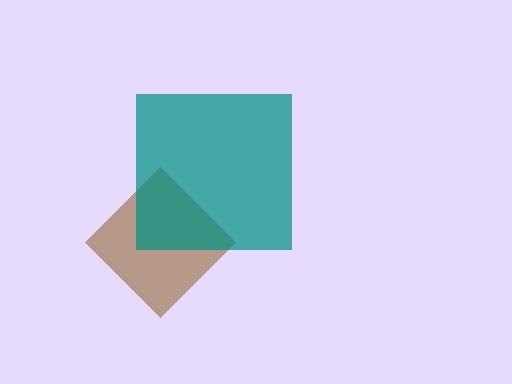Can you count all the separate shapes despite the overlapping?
Yes, there are 2 separate shapes.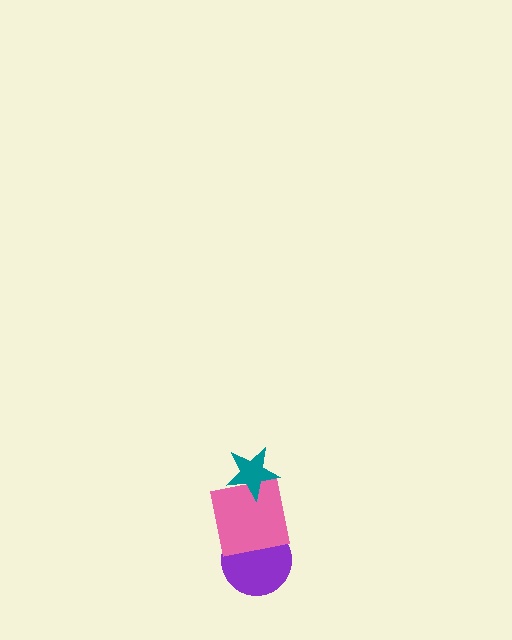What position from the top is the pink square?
The pink square is 2nd from the top.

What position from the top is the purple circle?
The purple circle is 3rd from the top.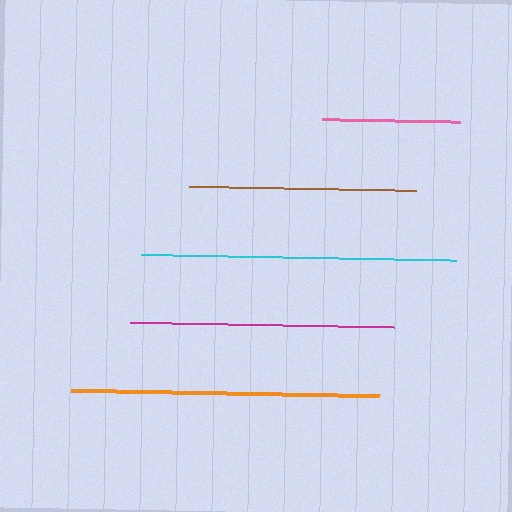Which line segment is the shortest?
The pink line is the shortest at approximately 138 pixels.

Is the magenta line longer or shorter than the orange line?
The orange line is longer than the magenta line.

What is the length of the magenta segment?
The magenta segment is approximately 263 pixels long.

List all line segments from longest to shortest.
From longest to shortest: cyan, orange, magenta, brown, pink.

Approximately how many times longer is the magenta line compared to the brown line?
The magenta line is approximately 1.2 times the length of the brown line.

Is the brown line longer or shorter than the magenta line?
The magenta line is longer than the brown line.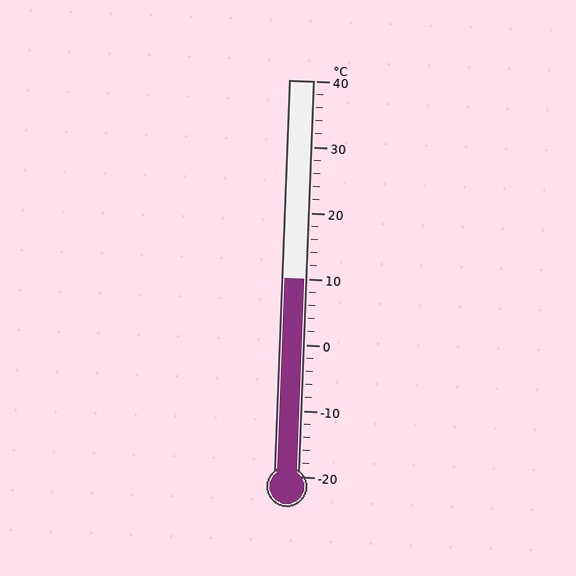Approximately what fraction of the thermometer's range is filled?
The thermometer is filled to approximately 50% of its range.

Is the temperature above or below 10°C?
The temperature is at 10°C.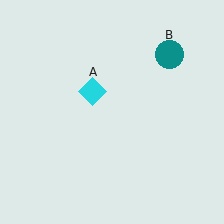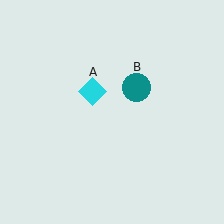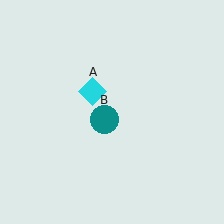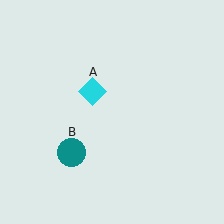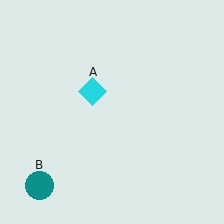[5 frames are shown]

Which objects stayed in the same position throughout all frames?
Cyan diamond (object A) remained stationary.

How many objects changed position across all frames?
1 object changed position: teal circle (object B).